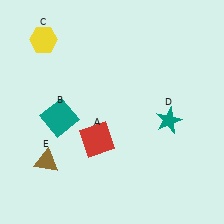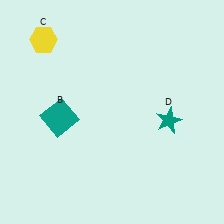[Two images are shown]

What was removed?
The brown triangle (E), the red square (A) were removed in Image 2.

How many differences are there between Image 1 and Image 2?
There are 2 differences between the two images.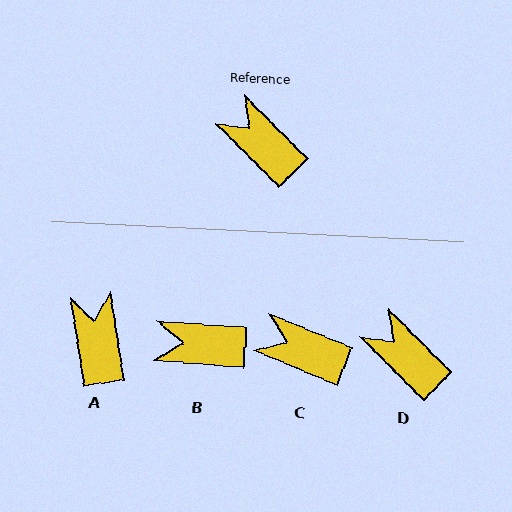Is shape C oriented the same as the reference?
No, it is off by about 22 degrees.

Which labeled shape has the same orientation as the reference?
D.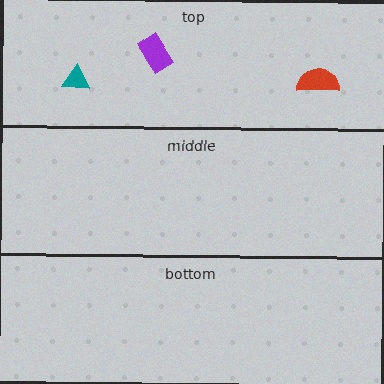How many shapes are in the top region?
3.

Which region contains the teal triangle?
The top region.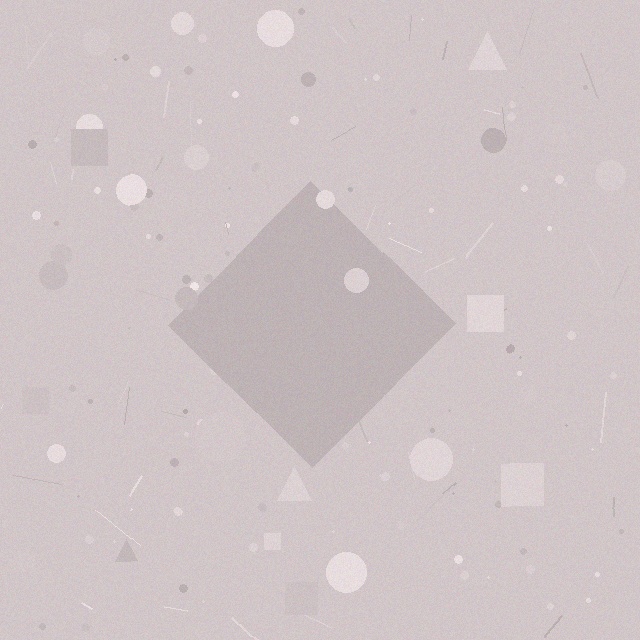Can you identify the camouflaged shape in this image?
The camouflaged shape is a diamond.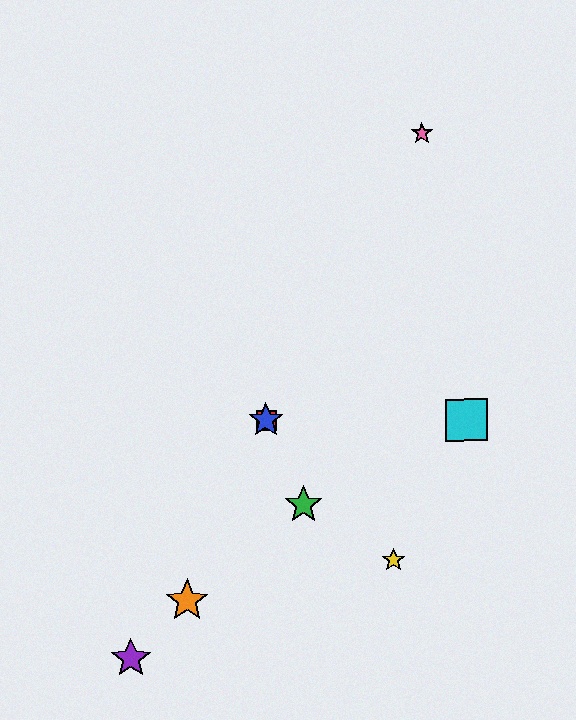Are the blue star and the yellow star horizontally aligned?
No, the blue star is at y≈420 and the yellow star is at y≈560.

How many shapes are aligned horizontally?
3 shapes (the red square, the blue star, the cyan square) are aligned horizontally.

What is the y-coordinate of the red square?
The red square is at y≈420.